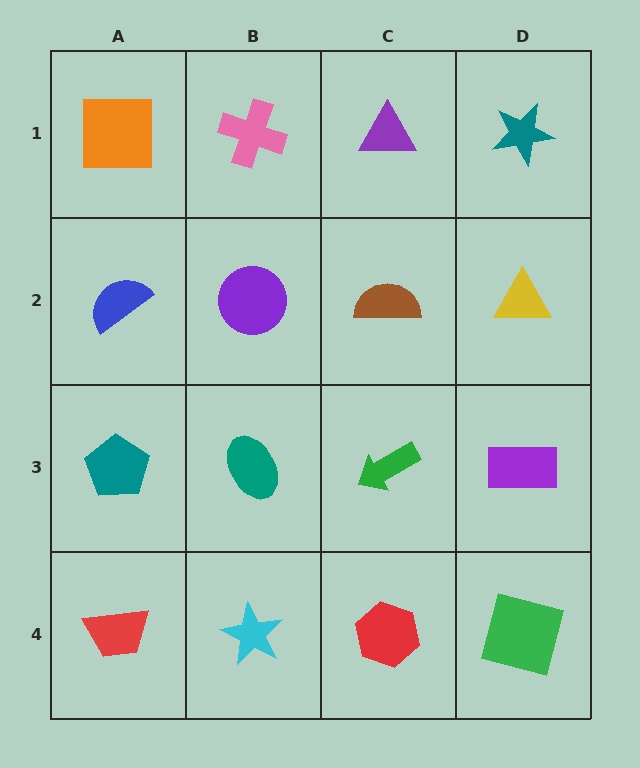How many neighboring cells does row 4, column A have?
2.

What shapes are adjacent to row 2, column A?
An orange square (row 1, column A), a teal pentagon (row 3, column A), a purple circle (row 2, column B).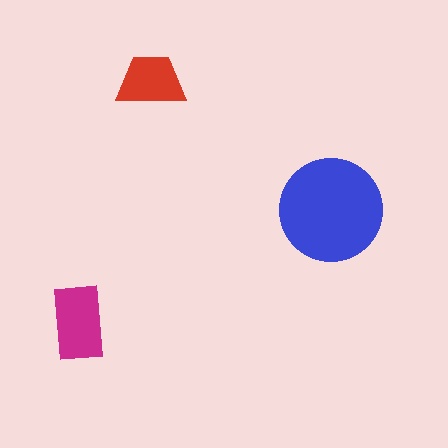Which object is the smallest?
The red trapezoid.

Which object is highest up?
The red trapezoid is topmost.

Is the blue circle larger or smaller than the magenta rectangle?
Larger.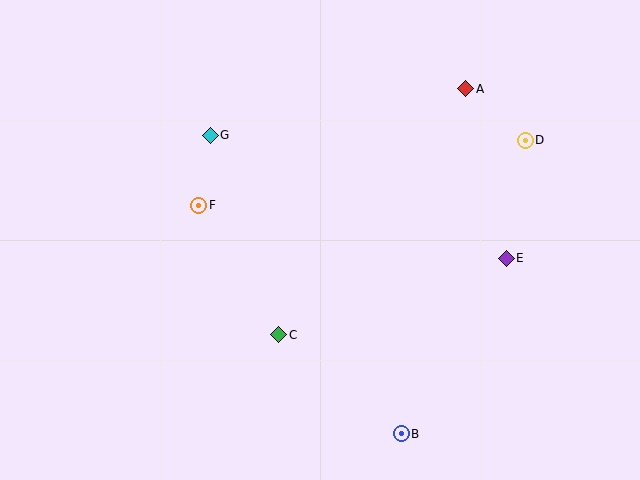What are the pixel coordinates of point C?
Point C is at (278, 335).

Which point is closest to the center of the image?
Point C at (278, 335) is closest to the center.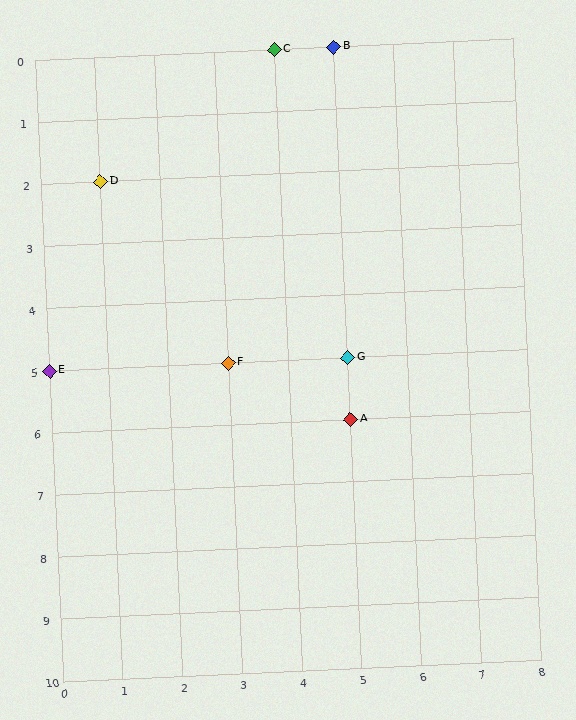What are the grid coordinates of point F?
Point F is at grid coordinates (3, 5).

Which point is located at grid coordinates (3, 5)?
Point F is at (3, 5).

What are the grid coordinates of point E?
Point E is at grid coordinates (0, 5).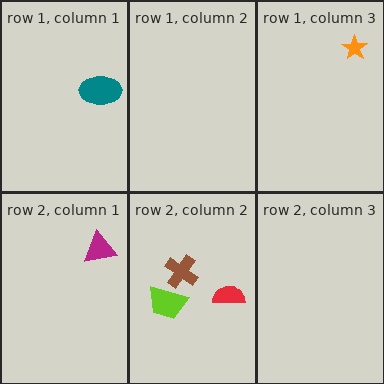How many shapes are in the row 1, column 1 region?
1.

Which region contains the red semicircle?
The row 2, column 2 region.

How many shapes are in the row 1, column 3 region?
1.